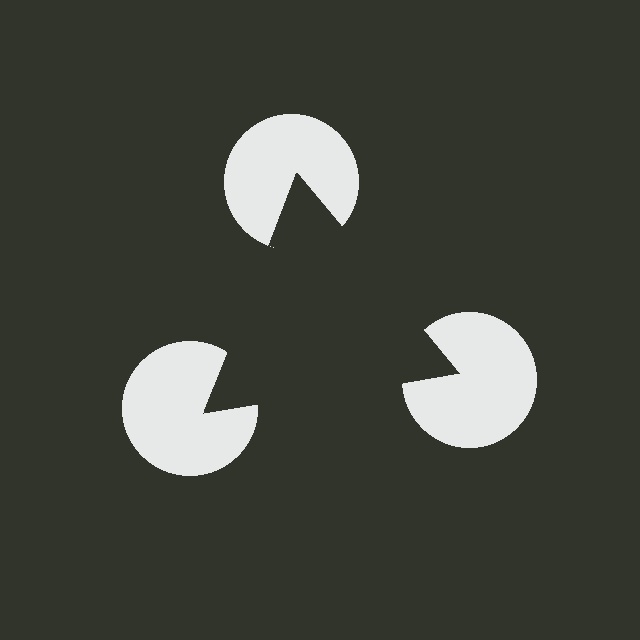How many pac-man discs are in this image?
There are 3 — one at each vertex of the illusory triangle.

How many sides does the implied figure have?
3 sides.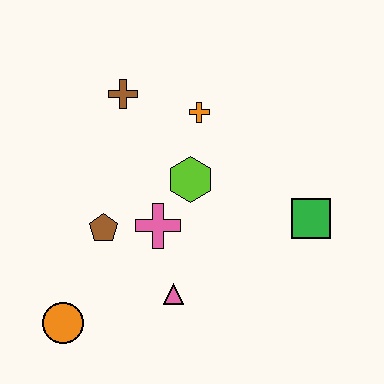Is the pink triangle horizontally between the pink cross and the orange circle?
No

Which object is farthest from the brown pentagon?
The green square is farthest from the brown pentagon.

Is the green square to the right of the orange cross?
Yes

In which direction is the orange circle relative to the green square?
The orange circle is to the left of the green square.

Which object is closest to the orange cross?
The lime hexagon is closest to the orange cross.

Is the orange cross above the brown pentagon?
Yes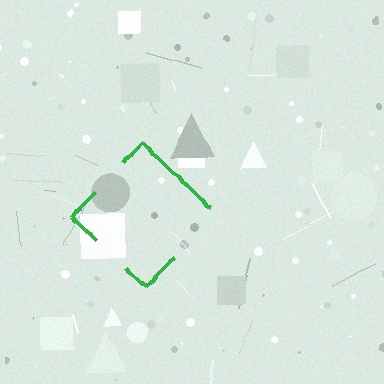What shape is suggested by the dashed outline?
The dashed outline suggests a diamond.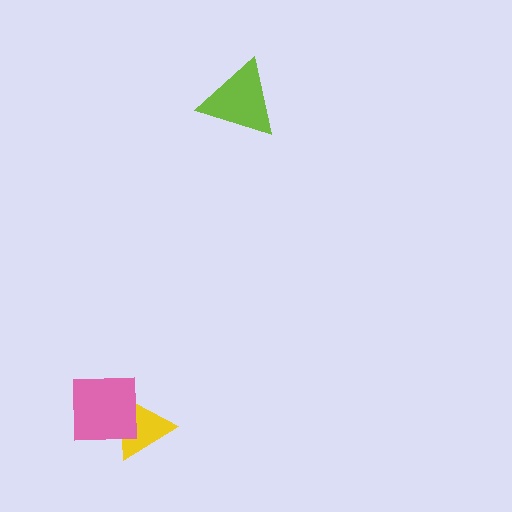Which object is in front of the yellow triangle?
The pink square is in front of the yellow triangle.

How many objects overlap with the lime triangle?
0 objects overlap with the lime triangle.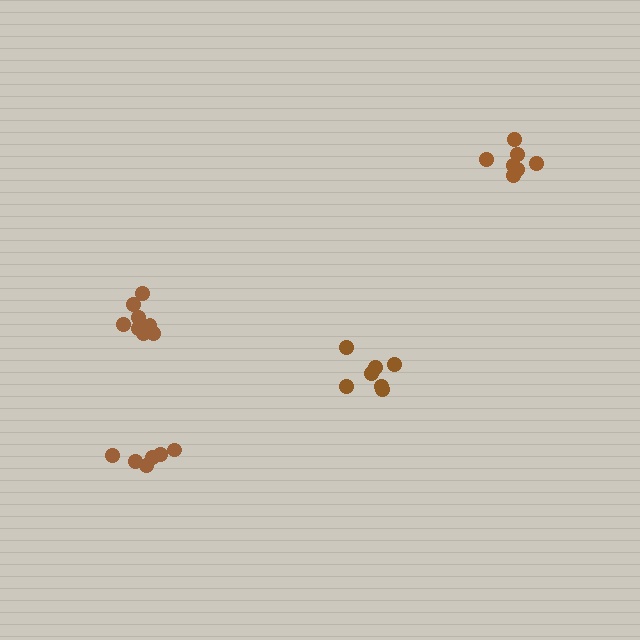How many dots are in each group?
Group 1: 7 dots, Group 2: 6 dots, Group 3: 7 dots, Group 4: 8 dots (28 total).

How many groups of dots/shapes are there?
There are 4 groups.